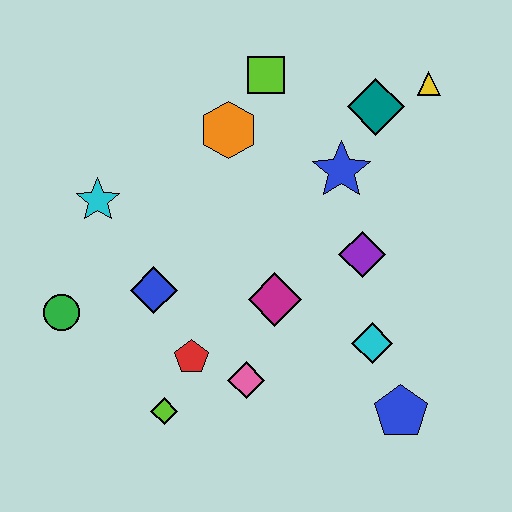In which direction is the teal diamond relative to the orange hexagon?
The teal diamond is to the right of the orange hexagon.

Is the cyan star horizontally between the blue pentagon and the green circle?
Yes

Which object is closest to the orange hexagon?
The lime square is closest to the orange hexagon.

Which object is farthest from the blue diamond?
The yellow triangle is farthest from the blue diamond.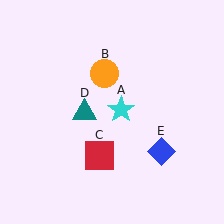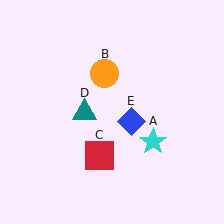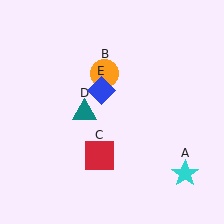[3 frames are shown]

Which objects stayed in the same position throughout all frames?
Orange circle (object B) and red square (object C) and teal triangle (object D) remained stationary.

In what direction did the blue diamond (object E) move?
The blue diamond (object E) moved up and to the left.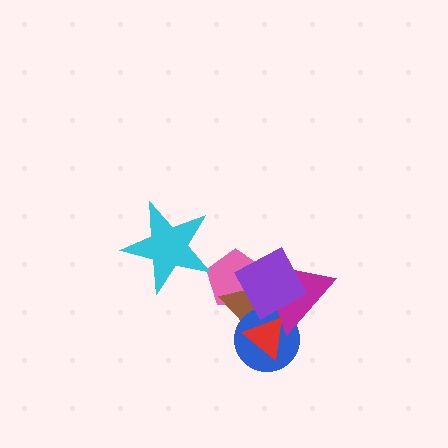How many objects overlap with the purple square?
3 objects overlap with the purple square.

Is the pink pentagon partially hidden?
Yes, it is partially covered by another shape.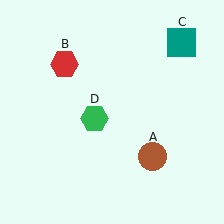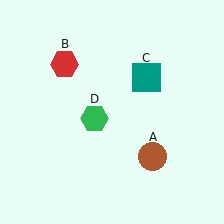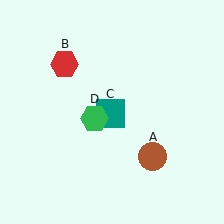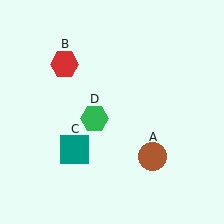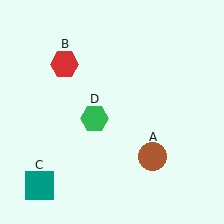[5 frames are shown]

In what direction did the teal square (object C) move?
The teal square (object C) moved down and to the left.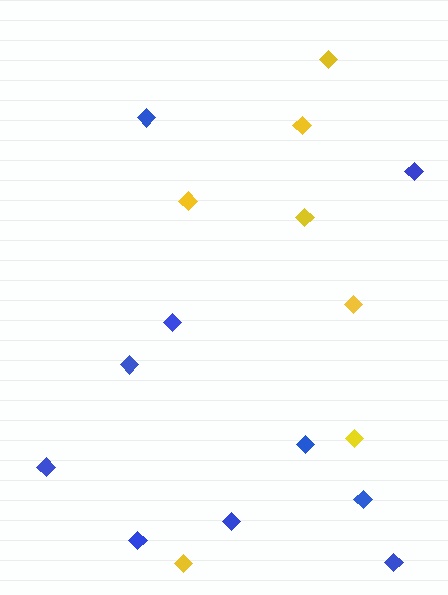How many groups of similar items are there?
There are 2 groups: one group of yellow diamonds (7) and one group of blue diamonds (10).